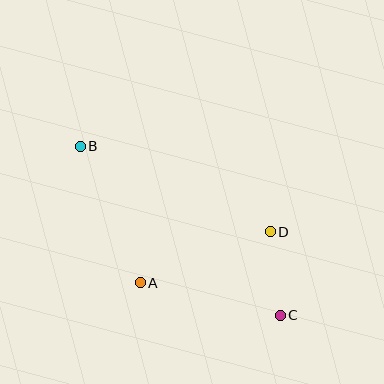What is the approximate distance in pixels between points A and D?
The distance between A and D is approximately 140 pixels.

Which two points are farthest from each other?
Points B and C are farthest from each other.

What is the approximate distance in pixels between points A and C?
The distance between A and C is approximately 144 pixels.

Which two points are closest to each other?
Points C and D are closest to each other.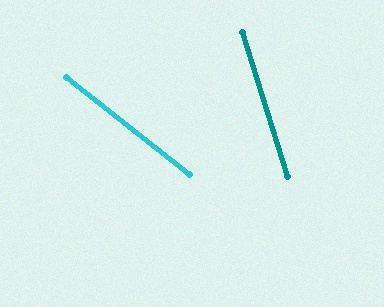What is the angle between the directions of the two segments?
Approximately 34 degrees.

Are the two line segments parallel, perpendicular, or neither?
Neither parallel nor perpendicular — they differ by about 34°.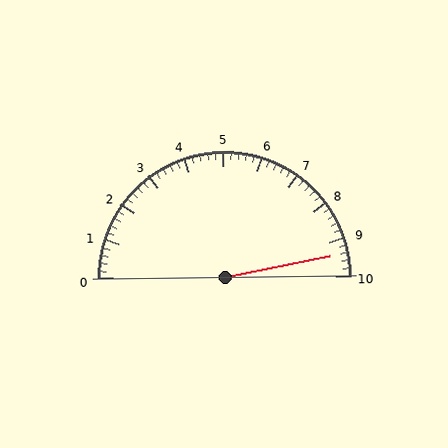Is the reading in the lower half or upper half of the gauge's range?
The reading is in the upper half of the range (0 to 10).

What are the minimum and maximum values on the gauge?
The gauge ranges from 0 to 10.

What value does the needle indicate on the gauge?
The needle indicates approximately 9.4.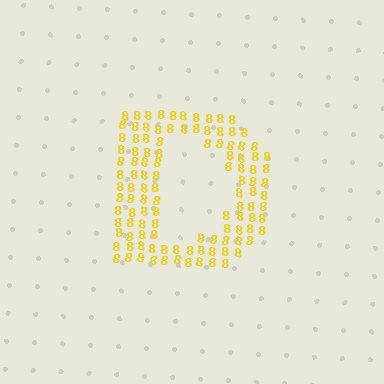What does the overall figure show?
The overall figure shows the letter D.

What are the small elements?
The small elements are digit 8's.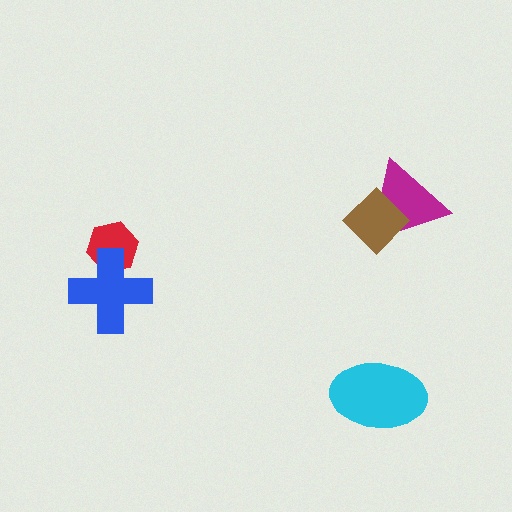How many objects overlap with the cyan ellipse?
0 objects overlap with the cyan ellipse.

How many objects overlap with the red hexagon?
1 object overlaps with the red hexagon.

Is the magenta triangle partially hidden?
Yes, it is partially covered by another shape.